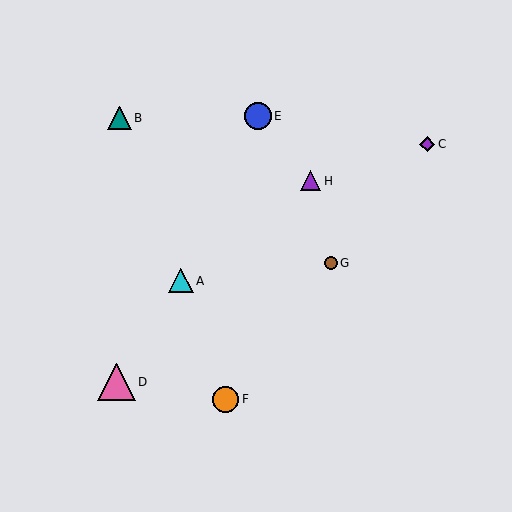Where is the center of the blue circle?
The center of the blue circle is at (258, 116).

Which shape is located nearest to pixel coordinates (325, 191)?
The purple triangle (labeled H) at (311, 181) is nearest to that location.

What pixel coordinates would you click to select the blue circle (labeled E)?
Click at (258, 116) to select the blue circle E.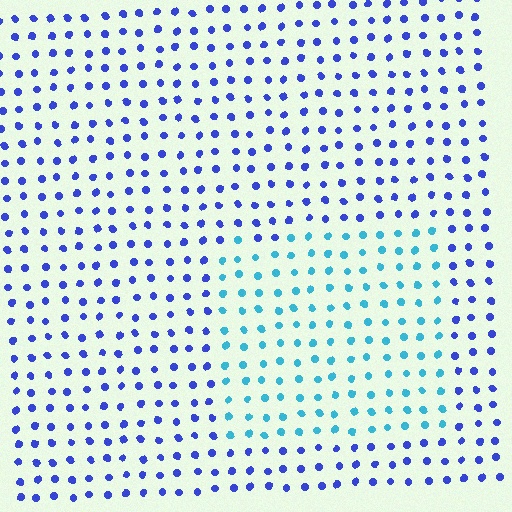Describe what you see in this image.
The image is filled with small blue elements in a uniform arrangement. A rectangle-shaped region is visible where the elements are tinted to a slightly different hue, forming a subtle color boundary.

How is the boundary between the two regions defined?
The boundary is defined purely by a slight shift in hue (about 44 degrees). Spacing, size, and orientation are identical on both sides.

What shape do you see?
I see a rectangle.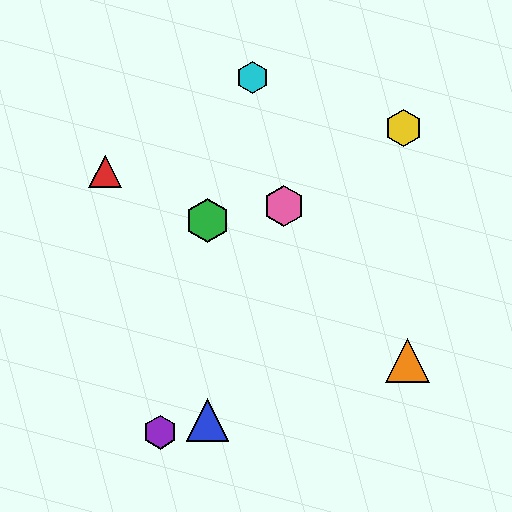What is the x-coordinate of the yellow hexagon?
The yellow hexagon is at x≈403.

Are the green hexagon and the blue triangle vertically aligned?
Yes, both are at x≈208.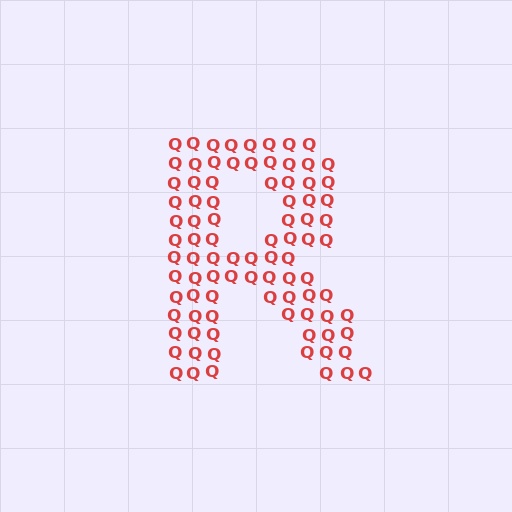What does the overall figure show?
The overall figure shows the letter R.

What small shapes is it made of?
It is made of small letter Q's.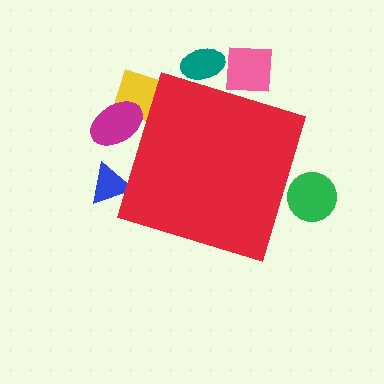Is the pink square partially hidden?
Yes, the pink square is partially hidden behind the red diamond.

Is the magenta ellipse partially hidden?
Yes, the magenta ellipse is partially hidden behind the red diamond.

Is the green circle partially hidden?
Yes, the green circle is partially hidden behind the red diamond.